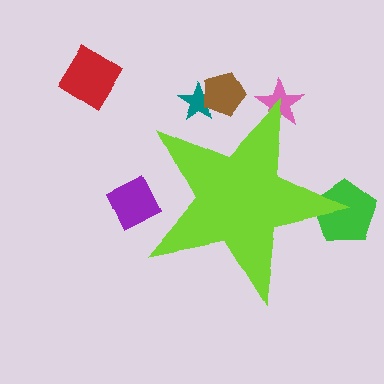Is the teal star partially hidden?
Yes, the teal star is partially hidden behind the lime star.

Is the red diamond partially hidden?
No, the red diamond is fully visible.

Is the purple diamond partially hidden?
Yes, the purple diamond is partially hidden behind the lime star.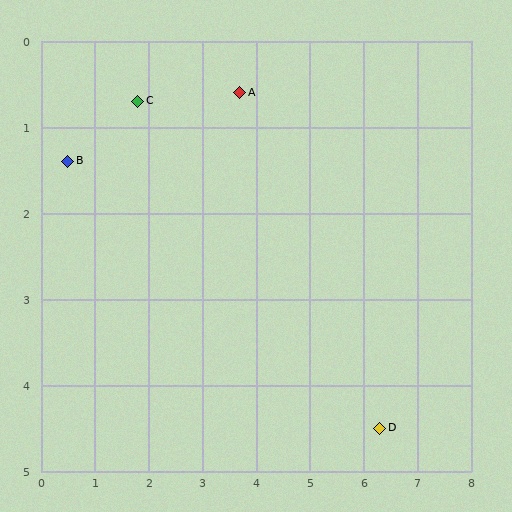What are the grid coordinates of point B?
Point B is at approximately (0.5, 1.4).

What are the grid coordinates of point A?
Point A is at approximately (3.7, 0.6).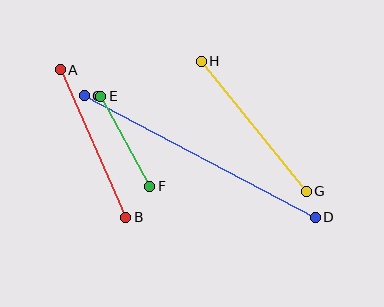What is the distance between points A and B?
The distance is approximately 161 pixels.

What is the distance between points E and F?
The distance is approximately 102 pixels.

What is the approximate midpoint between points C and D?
The midpoint is at approximately (200, 157) pixels.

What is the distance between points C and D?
The distance is approximately 261 pixels.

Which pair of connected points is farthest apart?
Points C and D are farthest apart.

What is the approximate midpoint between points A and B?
The midpoint is at approximately (93, 143) pixels.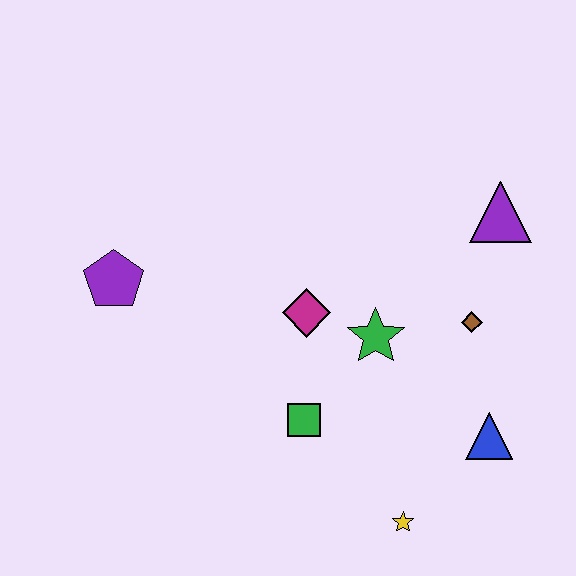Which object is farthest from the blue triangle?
The purple pentagon is farthest from the blue triangle.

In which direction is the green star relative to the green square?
The green star is above the green square.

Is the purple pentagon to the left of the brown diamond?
Yes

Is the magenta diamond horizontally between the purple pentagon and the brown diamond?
Yes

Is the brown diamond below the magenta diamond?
Yes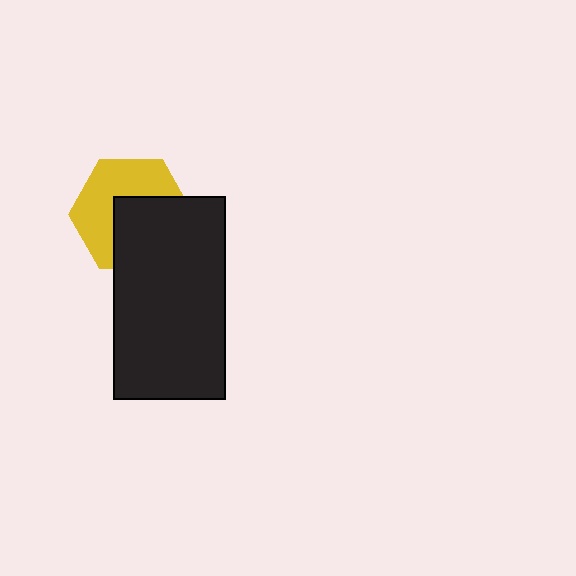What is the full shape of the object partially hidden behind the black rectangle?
The partially hidden object is a yellow hexagon.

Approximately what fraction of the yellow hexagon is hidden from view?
Roughly 48% of the yellow hexagon is hidden behind the black rectangle.